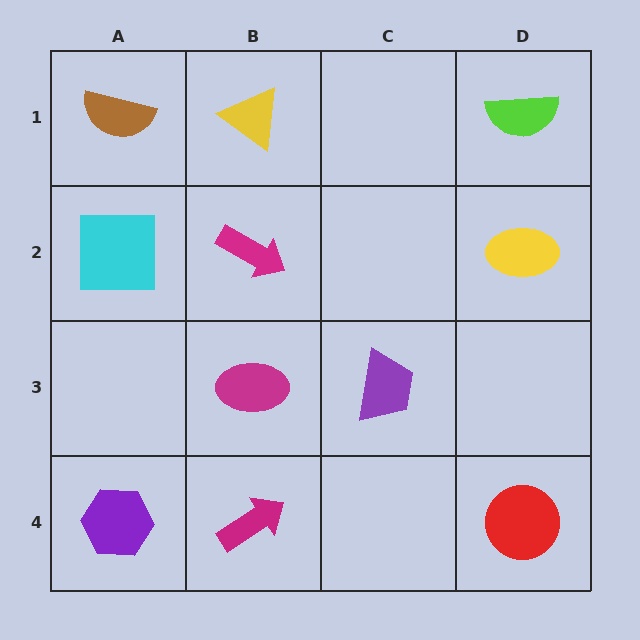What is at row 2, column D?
A yellow ellipse.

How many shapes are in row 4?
3 shapes.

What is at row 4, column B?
A magenta arrow.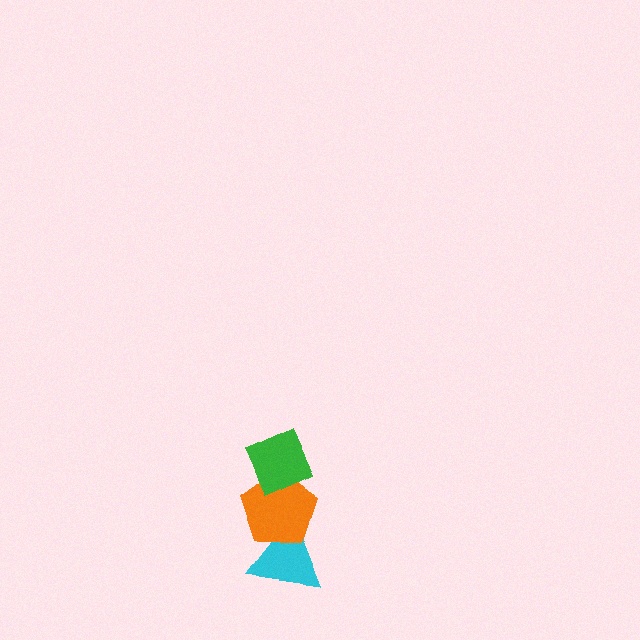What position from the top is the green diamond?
The green diamond is 1st from the top.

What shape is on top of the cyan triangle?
The orange pentagon is on top of the cyan triangle.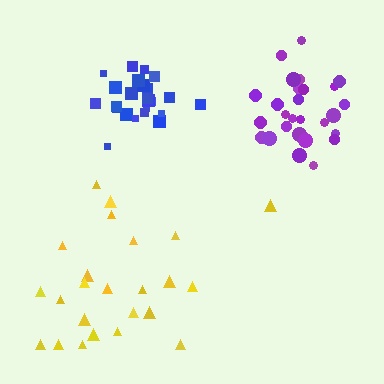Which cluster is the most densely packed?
Blue.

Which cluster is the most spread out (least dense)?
Yellow.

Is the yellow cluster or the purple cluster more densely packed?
Purple.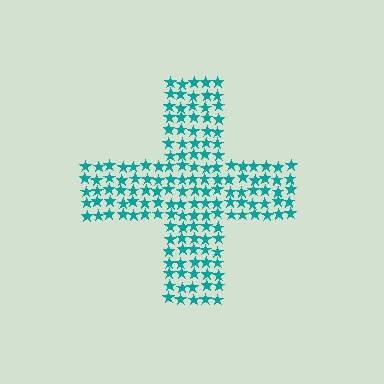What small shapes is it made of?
It is made of small stars.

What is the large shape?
The large shape is a cross.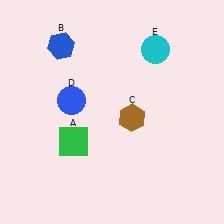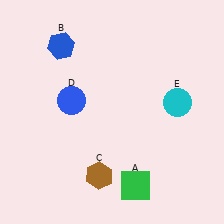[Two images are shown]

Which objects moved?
The objects that moved are: the green square (A), the brown hexagon (C), the cyan circle (E).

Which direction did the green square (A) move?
The green square (A) moved right.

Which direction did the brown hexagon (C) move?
The brown hexagon (C) moved down.